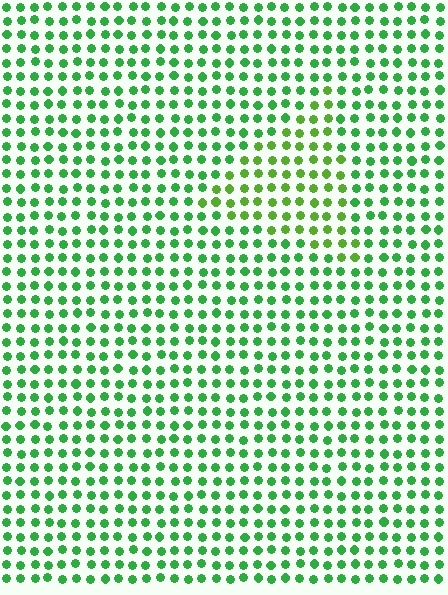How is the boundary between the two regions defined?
The boundary is defined purely by a slight shift in hue (about 27 degrees). Spacing, size, and orientation are identical on both sides.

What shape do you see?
I see a triangle.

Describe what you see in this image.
The image is filled with small green elements in a uniform arrangement. A triangle-shaped region is visible where the elements are tinted to a slightly different hue, forming a subtle color boundary.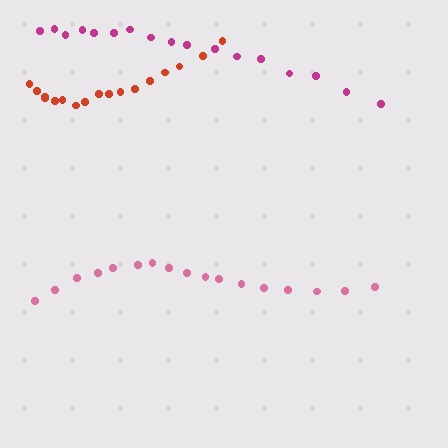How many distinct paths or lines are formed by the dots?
There are 3 distinct paths.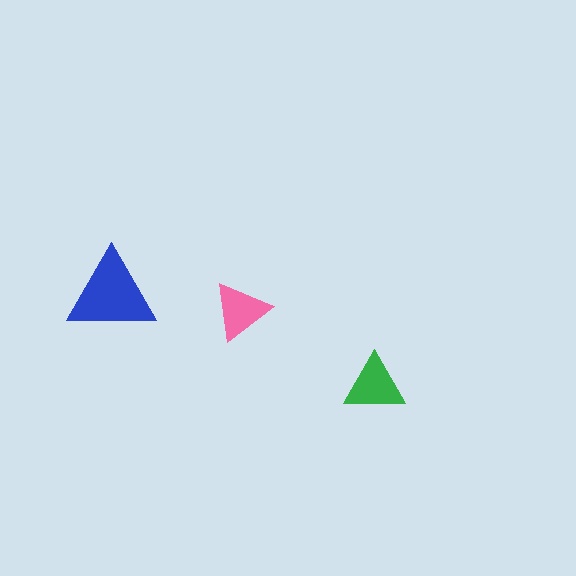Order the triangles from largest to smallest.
the blue one, the green one, the pink one.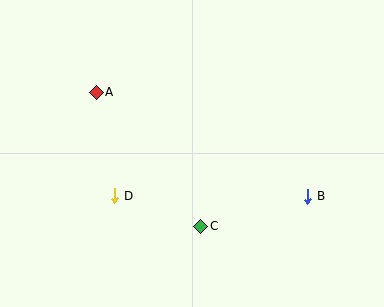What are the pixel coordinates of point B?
Point B is at (308, 196).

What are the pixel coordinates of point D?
Point D is at (115, 196).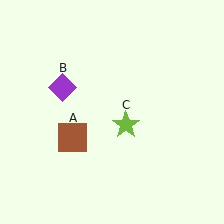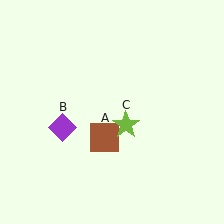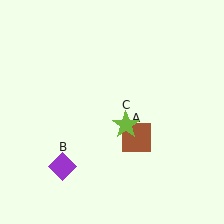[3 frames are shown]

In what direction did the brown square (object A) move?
The brown square (object A) moved right.